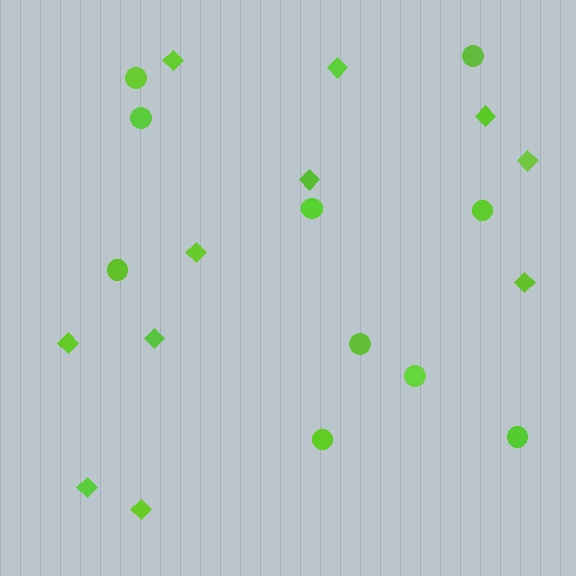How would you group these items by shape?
There are 2 groups: one group of circles (10) and one group of diamonds (11).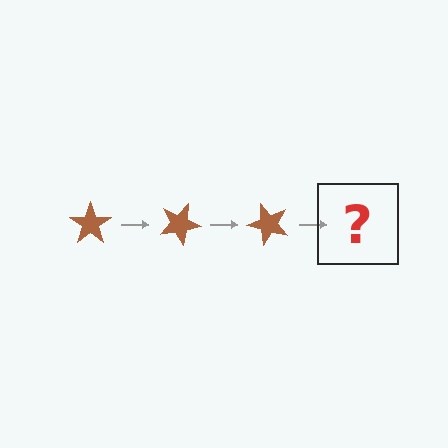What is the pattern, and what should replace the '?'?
The pattern is that the star rotates 25 degrees each step. The '?' should be a brown star rotated 75 degrees.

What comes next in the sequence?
The next element should be a brown star rotated 75 degrees.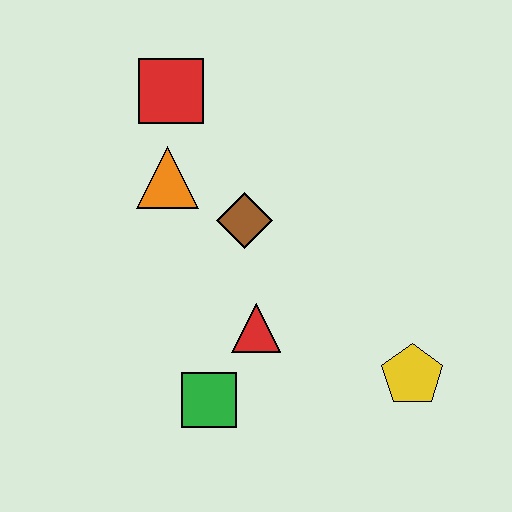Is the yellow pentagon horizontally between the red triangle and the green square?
No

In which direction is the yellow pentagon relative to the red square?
The yellow pentagon is below the red square.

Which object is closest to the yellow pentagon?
The red triangle is closest to the yellow pentagon.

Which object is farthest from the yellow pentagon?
The red square is farthest from the yellow pentagon.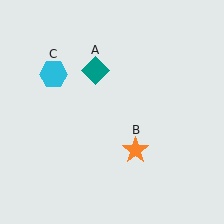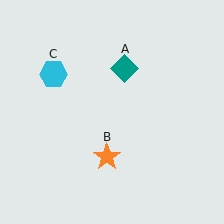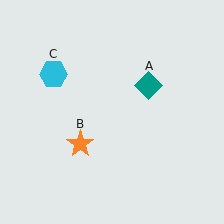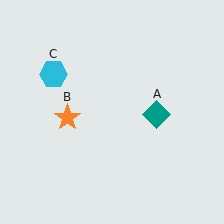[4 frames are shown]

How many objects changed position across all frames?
2 objects changed position: teal diamond (object A), orange star (object B).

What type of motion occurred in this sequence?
The teal diamond (object A), orange star (object B) rotated clockwise around the center of the scene.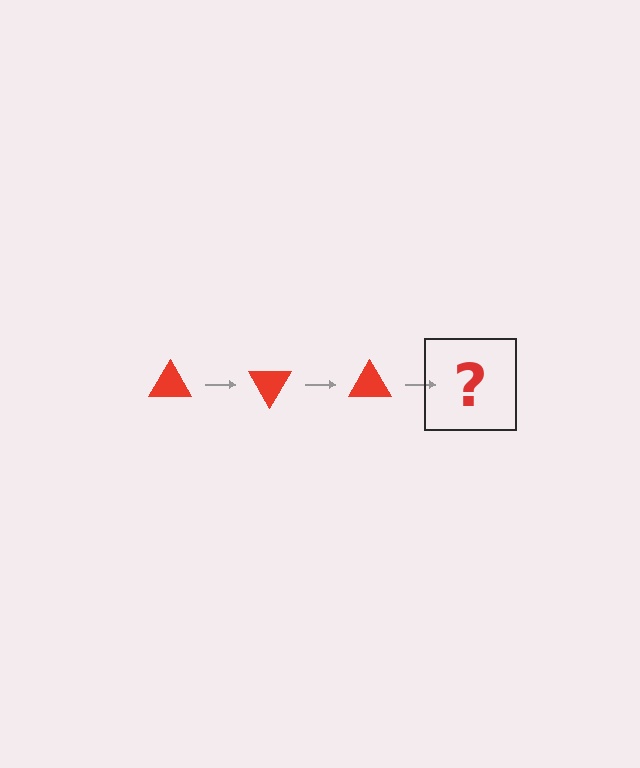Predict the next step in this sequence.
The next step is a red triangle rotated 180 degrees.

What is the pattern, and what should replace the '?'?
The pattern is that the triangle rotates 60 degrees each step. The '?' should be a red triangle rotated 180 degrees.